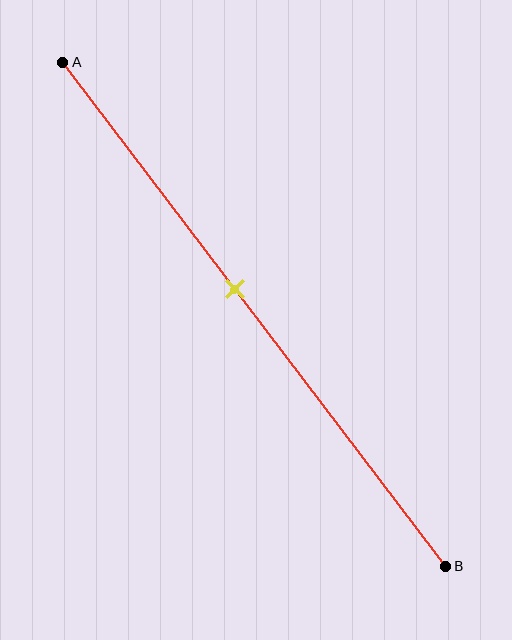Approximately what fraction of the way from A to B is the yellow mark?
The yellow mark is approximately 45% of the way from A to B.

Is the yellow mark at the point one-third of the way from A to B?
No, the mark is at about 45% from A, not at the 33% one-third point.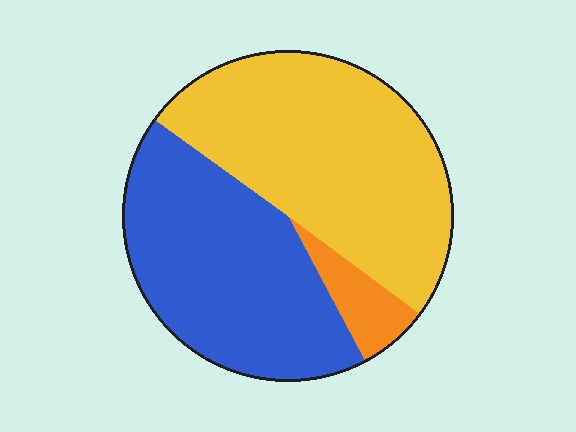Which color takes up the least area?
Orange, at roughly 5%.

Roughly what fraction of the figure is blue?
Blue covers around 45% of the figure.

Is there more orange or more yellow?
Yellow.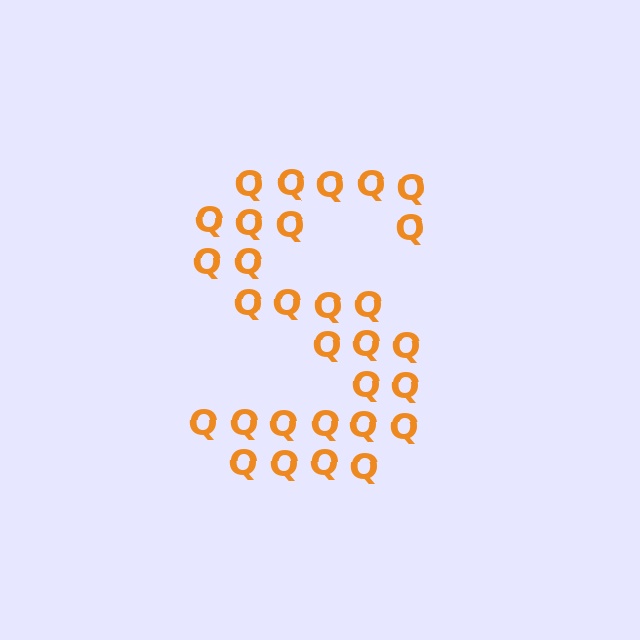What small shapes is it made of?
It is made of small letter Q's.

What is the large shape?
The large shape is the letter S.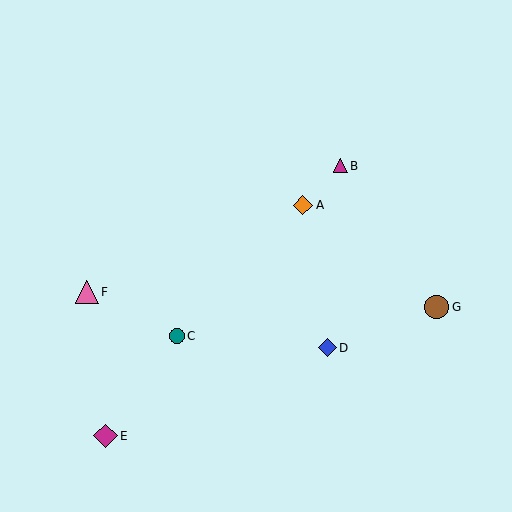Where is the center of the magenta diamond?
The center of the magenta diamond is at (106, 436).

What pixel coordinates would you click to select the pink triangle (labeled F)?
Click at (87, 292) to select the pink triangle F.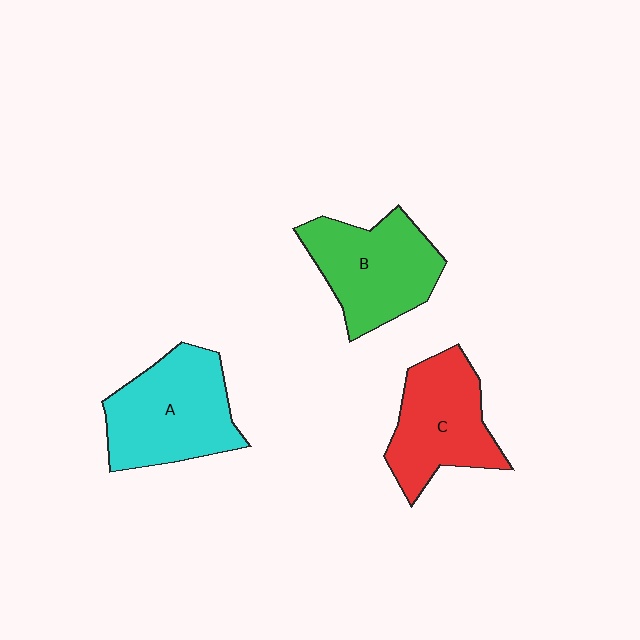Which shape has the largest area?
Shape A (cyan).